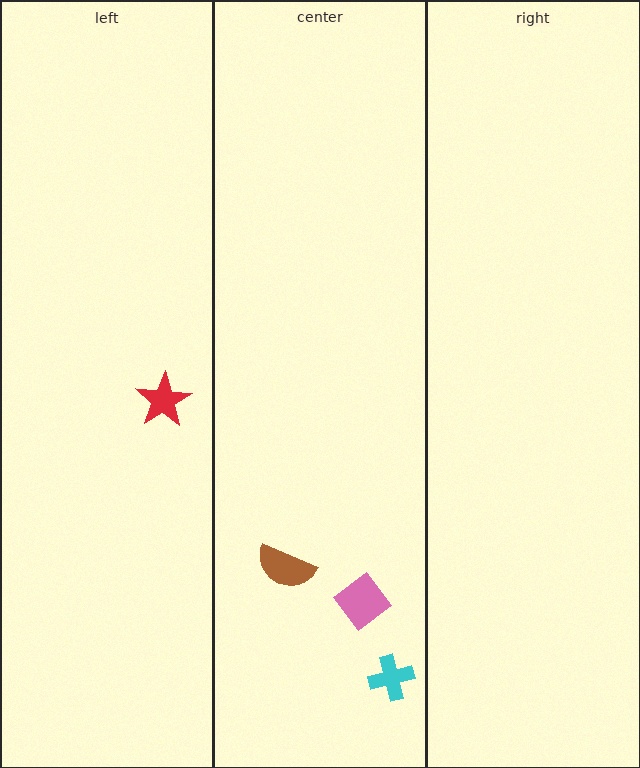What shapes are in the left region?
The red star.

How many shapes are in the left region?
1.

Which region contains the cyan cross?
The center region.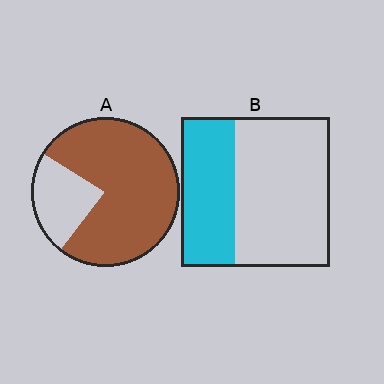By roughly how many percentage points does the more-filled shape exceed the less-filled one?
By roughly 40 percentage points (A over B).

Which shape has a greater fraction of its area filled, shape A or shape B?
Shape A.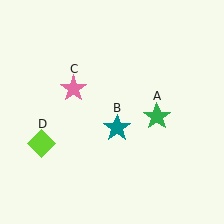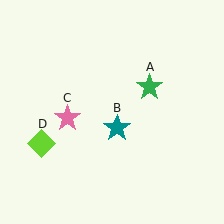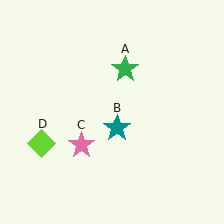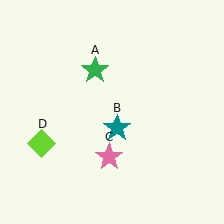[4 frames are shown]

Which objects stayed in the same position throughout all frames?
Teal star (object B) and lime diamond (object D) remained stationary.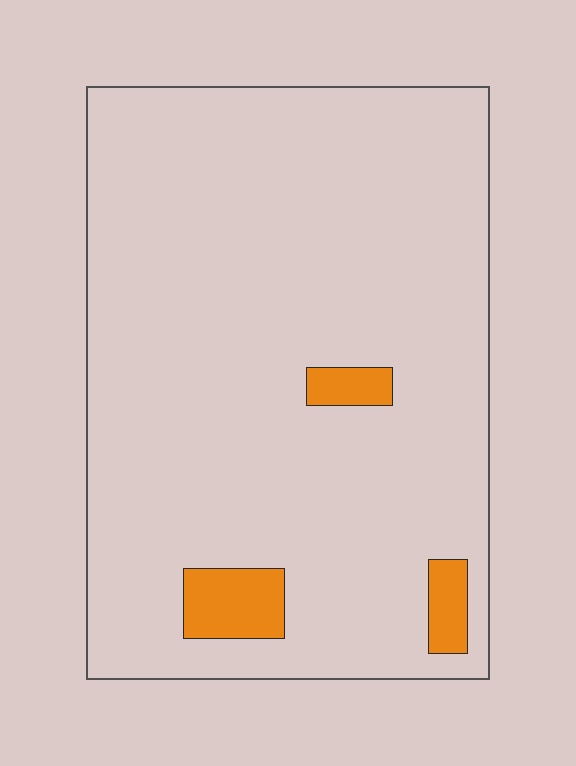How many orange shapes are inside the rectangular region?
3.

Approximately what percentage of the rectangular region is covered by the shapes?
Approximately 5%.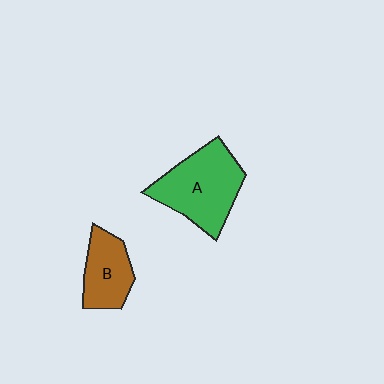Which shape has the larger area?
Shape A (green).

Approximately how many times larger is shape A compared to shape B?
Approximately 1.6 times.